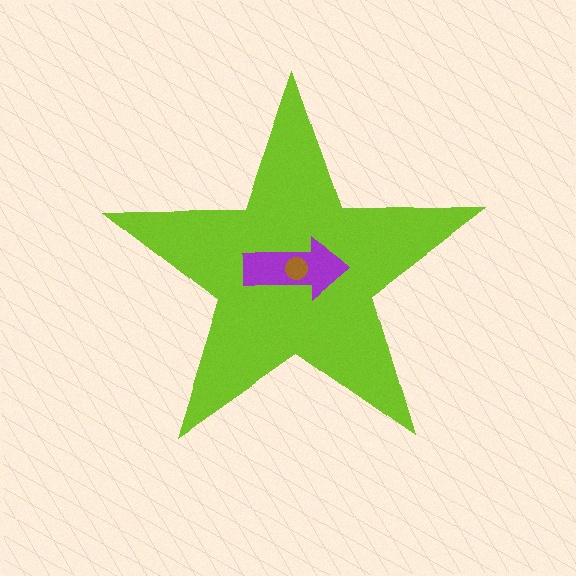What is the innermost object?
The brown circle.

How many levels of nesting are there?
3.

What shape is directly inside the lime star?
The purple arrow.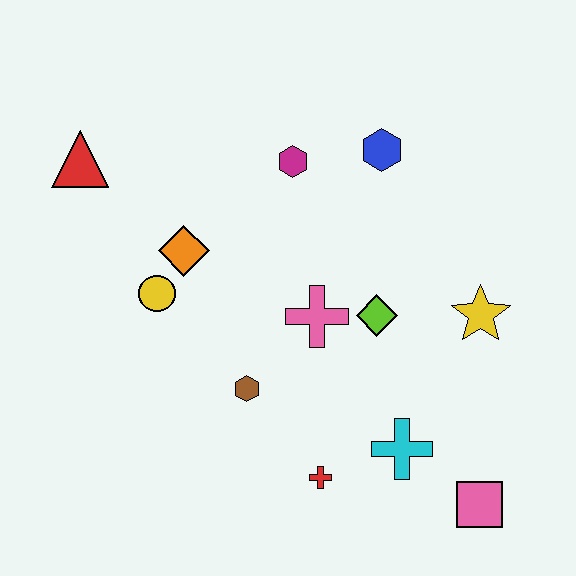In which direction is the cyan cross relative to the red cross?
The cyan cross is to the right of the red cross.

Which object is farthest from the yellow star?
The red triangle is farthest from the yellow star.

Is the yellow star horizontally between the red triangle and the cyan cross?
No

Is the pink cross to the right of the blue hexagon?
No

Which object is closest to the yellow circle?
The orange diamond is closest to the yellow circle.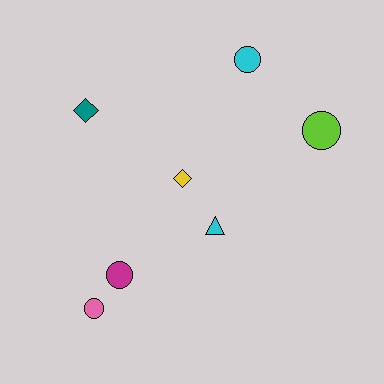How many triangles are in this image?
There is 1 triangle.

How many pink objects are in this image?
There is 1 pink object.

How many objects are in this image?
There are 7 objects.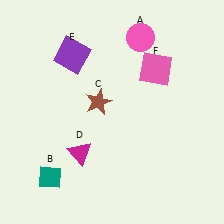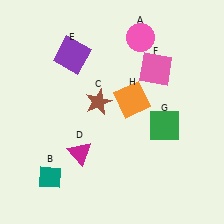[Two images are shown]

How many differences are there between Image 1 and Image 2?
There are 2 differences between the two images.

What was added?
A green square (G), an orange square (H) were added in Image 2.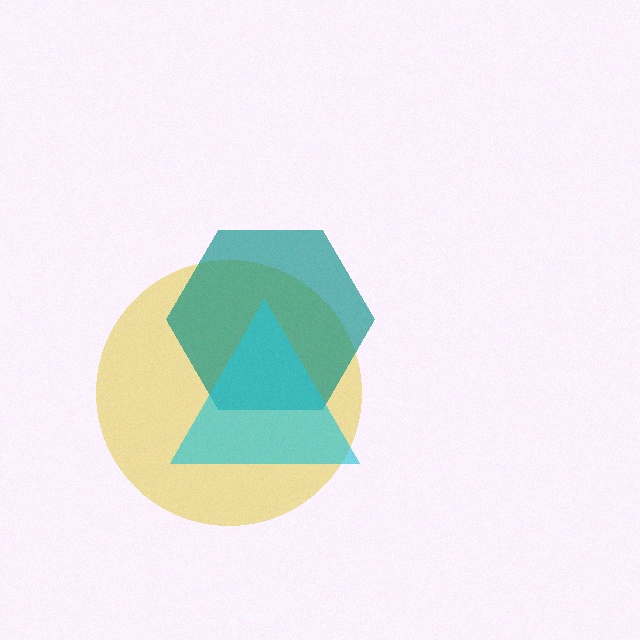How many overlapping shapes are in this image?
There are 3 overlapping shapes in the image.